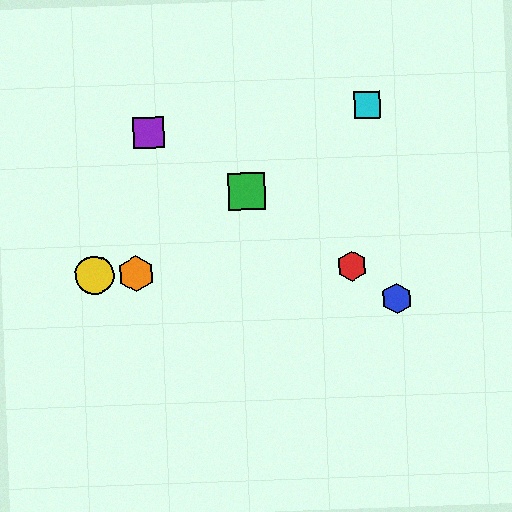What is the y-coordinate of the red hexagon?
The red hexagon is at y≈266.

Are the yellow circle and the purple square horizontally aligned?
No, the yellow circle is at y≈275 and the purple square is at y≈133.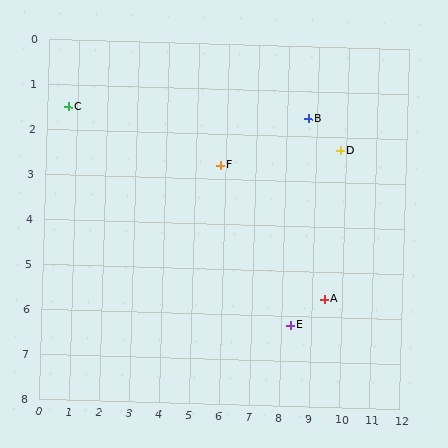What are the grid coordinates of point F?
Point F is at approximately (5.8, 2.7).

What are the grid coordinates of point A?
Point A is at approximately (9.4, 5.6).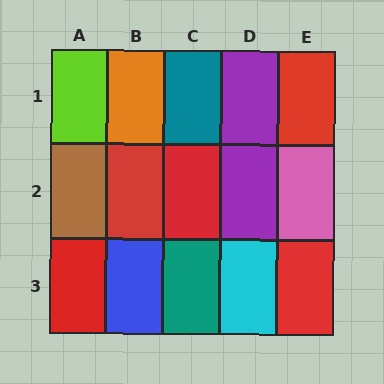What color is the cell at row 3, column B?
Blue.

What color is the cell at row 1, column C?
Teal.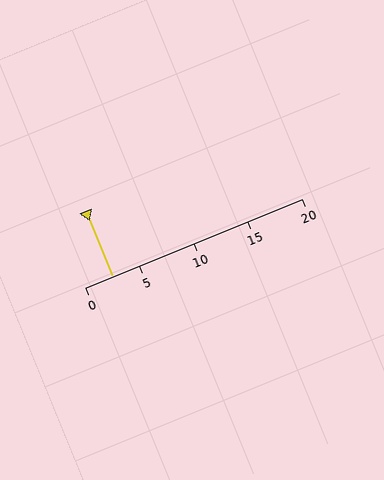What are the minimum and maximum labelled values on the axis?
The axis runs from 0 to 20.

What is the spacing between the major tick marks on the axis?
The major ticks are spaced 5 apart.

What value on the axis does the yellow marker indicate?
The marker indicates approximately 2.5.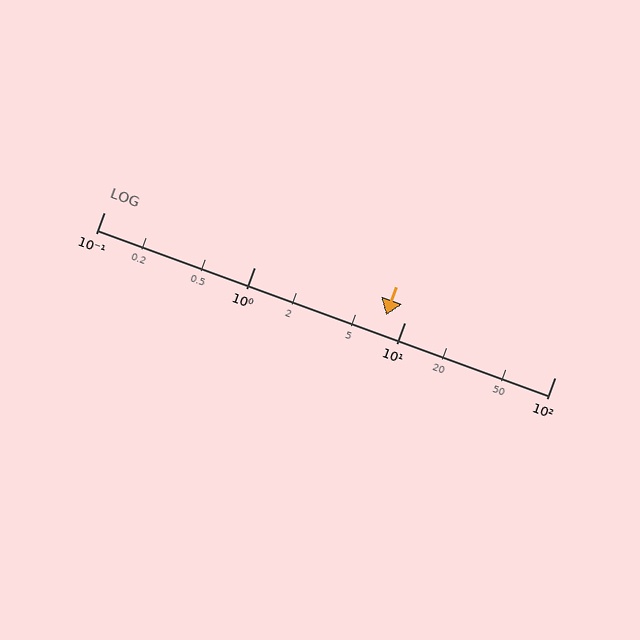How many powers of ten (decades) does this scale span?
The scale spans 3 decades, from 0.1 to 100.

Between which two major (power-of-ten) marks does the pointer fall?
The pointer is between 1 and 10.